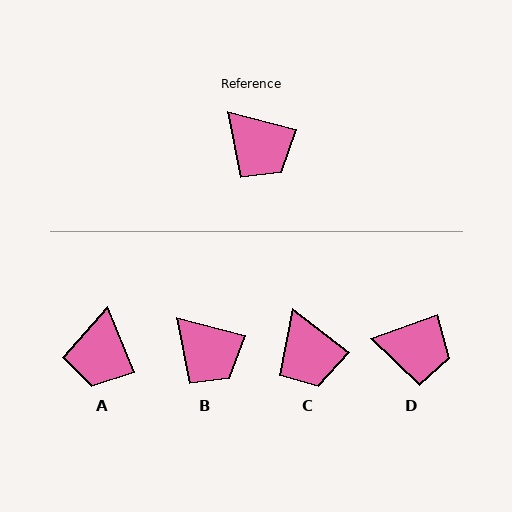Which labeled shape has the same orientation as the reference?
B.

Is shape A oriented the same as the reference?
No, it is off by about 52 degrees.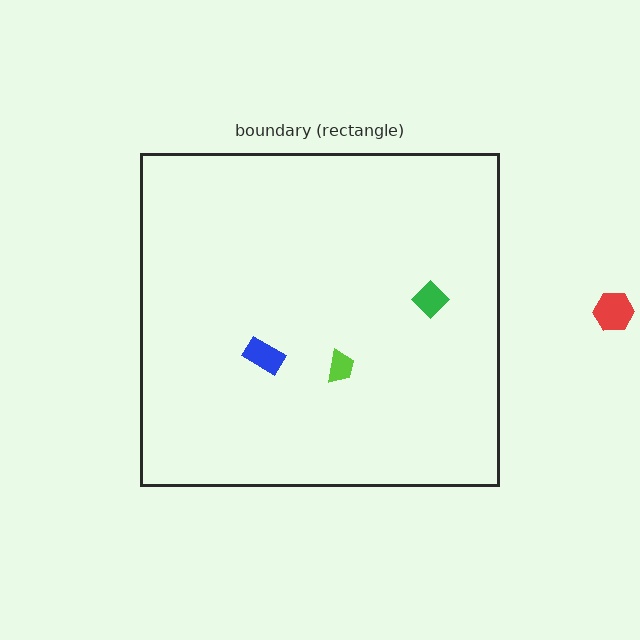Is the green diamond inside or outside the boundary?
Inside.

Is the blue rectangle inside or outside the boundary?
Inside.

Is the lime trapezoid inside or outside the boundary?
Inside.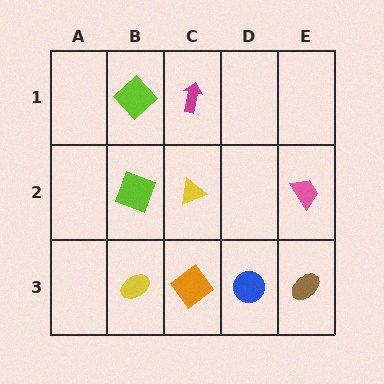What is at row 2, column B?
A lime square.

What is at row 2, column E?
A pink trapezoid.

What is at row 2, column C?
A yellow triangle.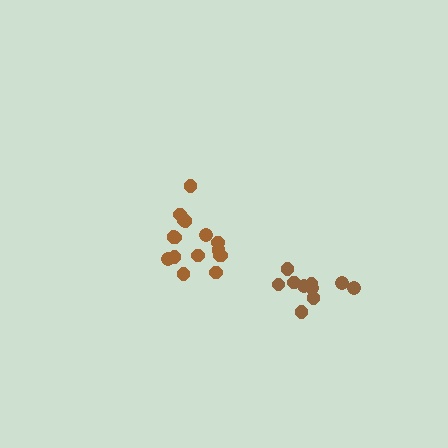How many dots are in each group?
Group 1: 16 dots, Group 2: 10 dots (26 total).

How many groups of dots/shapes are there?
There are 2 groups.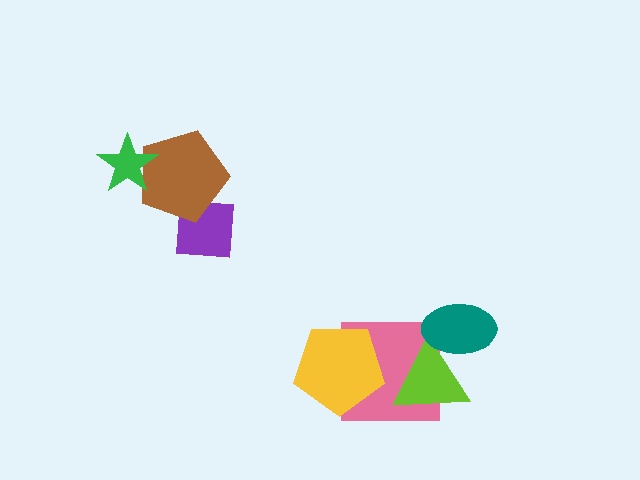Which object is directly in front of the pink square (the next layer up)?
The lime triangle is directly in front of the pink square.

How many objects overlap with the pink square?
2 objects overlap with the pink square.